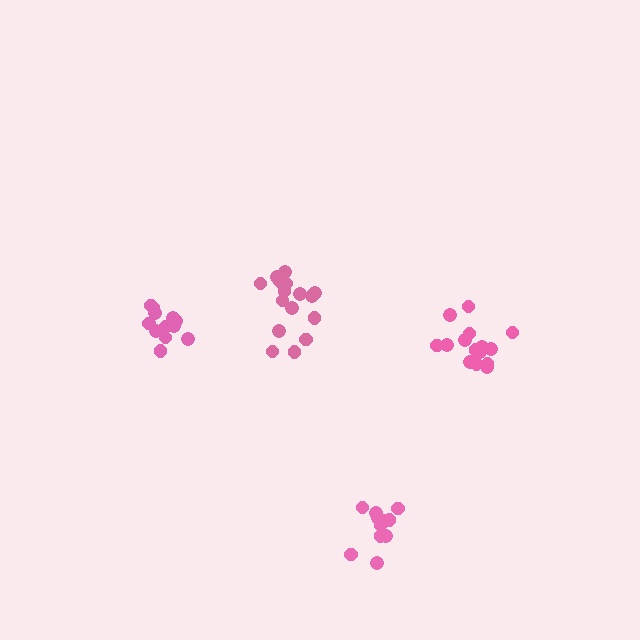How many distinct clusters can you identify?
There are 4 distinct clusters.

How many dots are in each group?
Group 1: 16 dots, Group 2: 16 dots, Group 3: 12 dots, Group 4: 11 dots (55 total).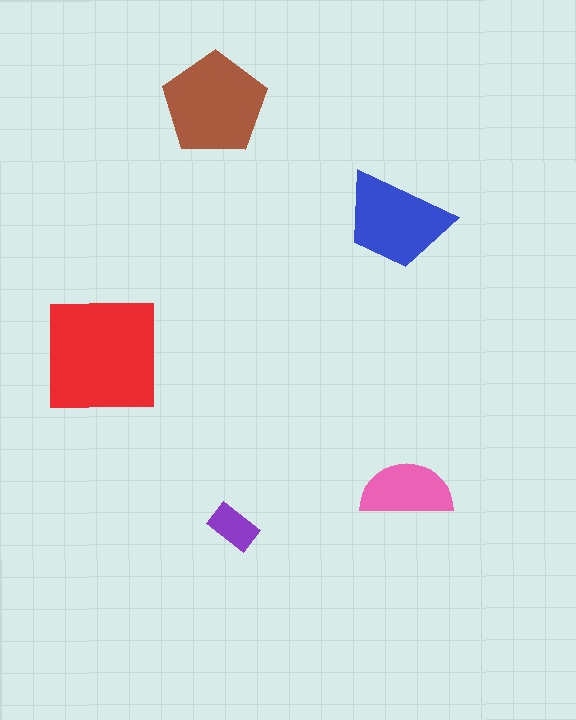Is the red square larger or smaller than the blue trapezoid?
Larger.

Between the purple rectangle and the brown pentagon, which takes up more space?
The brown pentagon.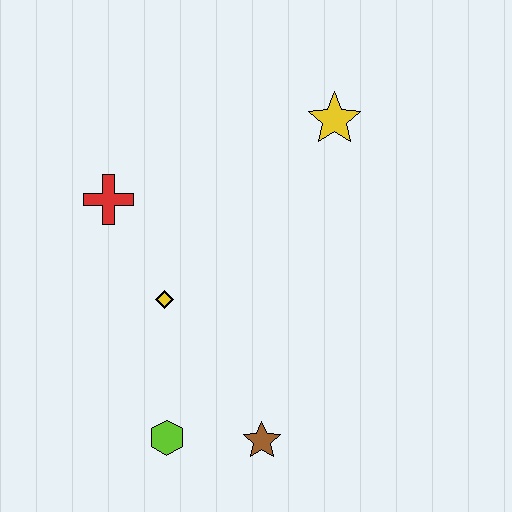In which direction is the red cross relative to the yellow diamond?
The red cross is above the yellow diamond.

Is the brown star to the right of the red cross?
Yes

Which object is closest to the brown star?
The lime hexagon is closest to the brown star.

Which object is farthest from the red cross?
The brown star is farthest from the red cross.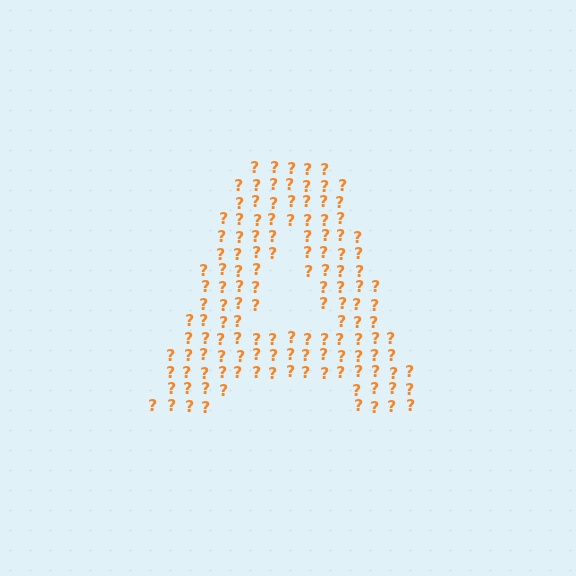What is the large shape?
The large shape is the letter A.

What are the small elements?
The small elements are question marks.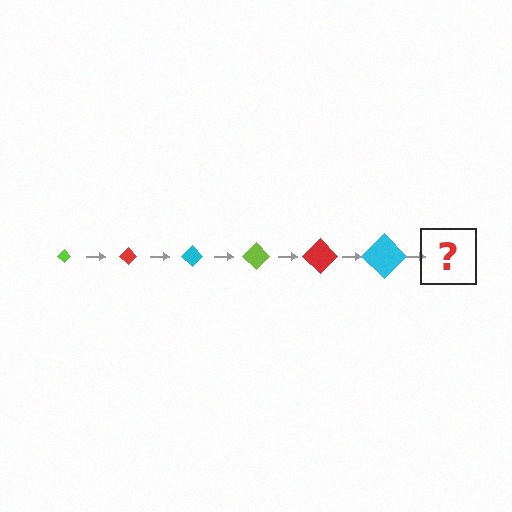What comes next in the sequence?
The next element should be a lime diamond, larger than the previous one.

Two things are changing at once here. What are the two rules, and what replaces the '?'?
The two rules are that the diamond grows larger each step and the color cycles through lime, red, and cyan. The '?' should be a lime diamond, larger than the previous one.